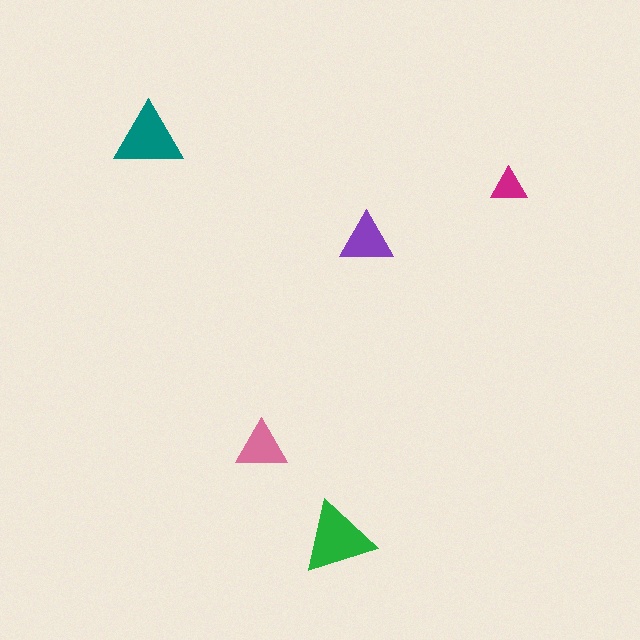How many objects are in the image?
There are 5 objects in the image.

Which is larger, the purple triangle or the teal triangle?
The teal one.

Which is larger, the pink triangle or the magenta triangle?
The pink one.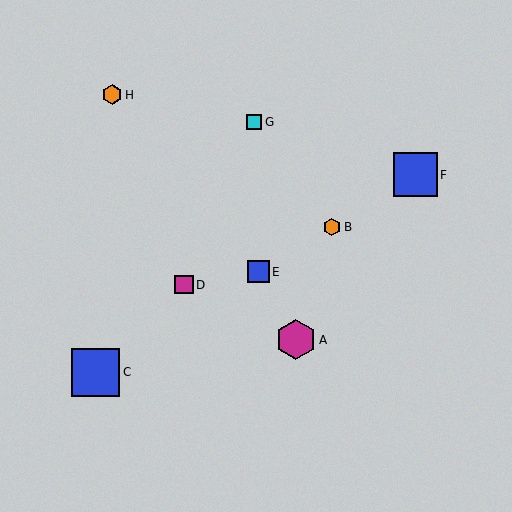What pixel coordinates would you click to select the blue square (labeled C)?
Click at (96, 372) to select the blue square C.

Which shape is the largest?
The blue square (labeled C) is the largest.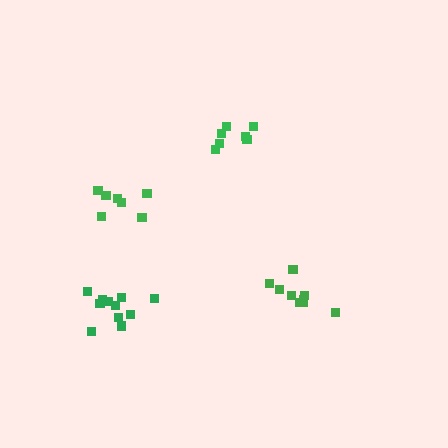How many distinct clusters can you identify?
There are 4 distinct clusters.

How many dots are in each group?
Group 1: 7 dots, Group 2: 9 dots, Group 3: 7 dots, Group 4: 11 dots (34 total).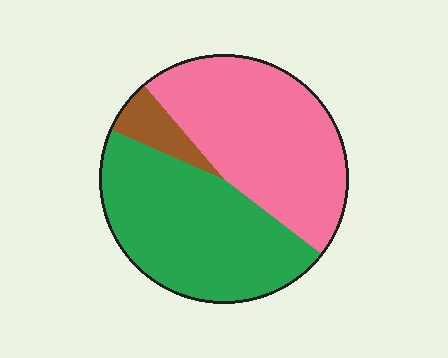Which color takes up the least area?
Brown, at roughly 5%.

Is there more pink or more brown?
Pink.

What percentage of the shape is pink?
Pink covers 47% of the shape.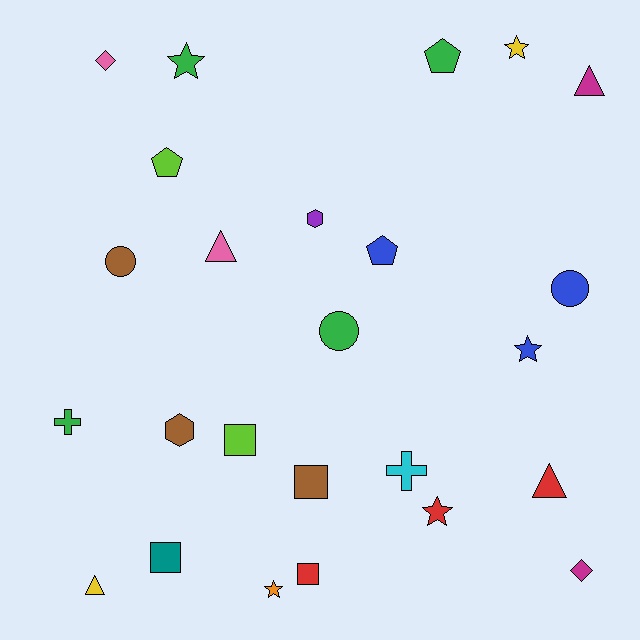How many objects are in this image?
There are 25 objects.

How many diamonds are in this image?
There are 2 diamonds.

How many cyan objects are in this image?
There is 1 cyan object.